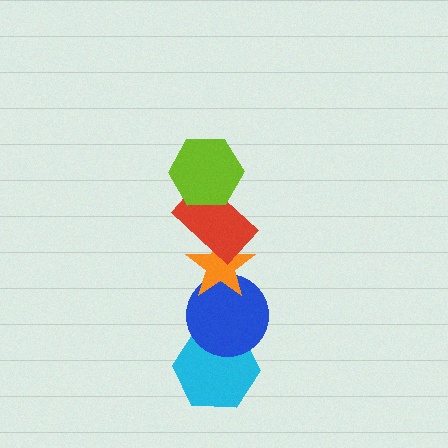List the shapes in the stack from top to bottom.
From top to bottom: the lime hexagon, the red rectangle, the orange star, the blue circle, the cyan hexagon.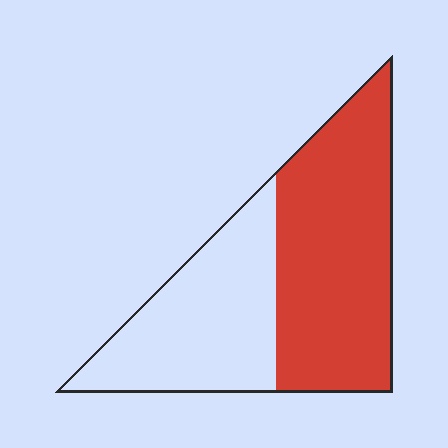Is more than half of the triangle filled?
Yes.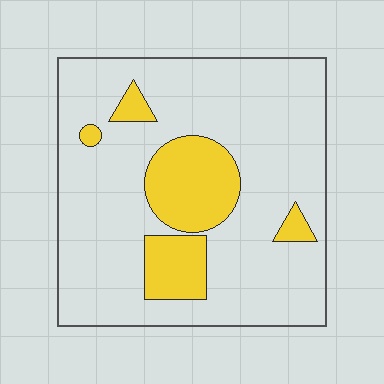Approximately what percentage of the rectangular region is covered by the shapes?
Approximately 20%.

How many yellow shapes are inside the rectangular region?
5.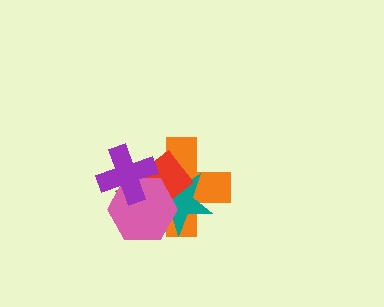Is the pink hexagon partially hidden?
Yes, it is partially covered by another shape.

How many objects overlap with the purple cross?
3 objects overlap with the purple cross.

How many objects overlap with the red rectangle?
4 objects overlap with the red rectangle.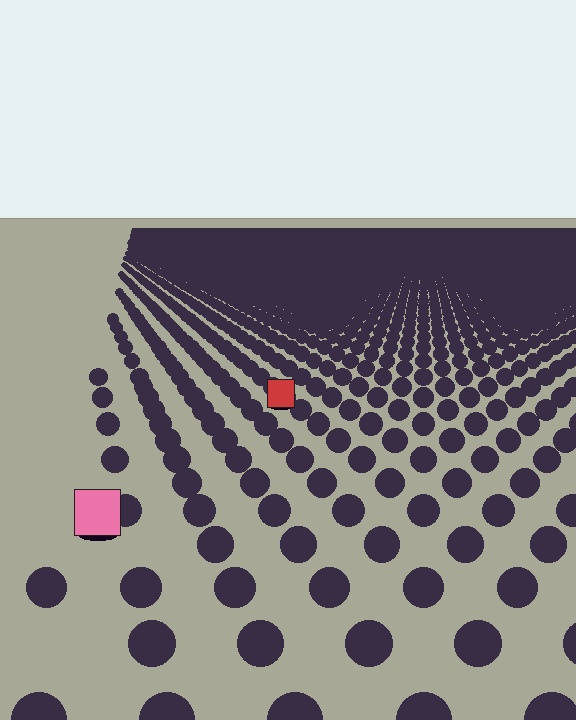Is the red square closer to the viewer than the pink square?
No. The pink square is closer — you can tell from the texture gradient: the ground texture is coarser near it.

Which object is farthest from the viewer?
The red square is farthest from the viewer. It appears smaller and the ground texture around it is denser.